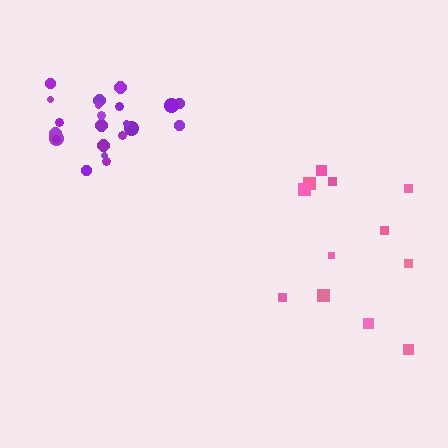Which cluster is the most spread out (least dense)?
Pink.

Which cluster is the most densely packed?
Purple.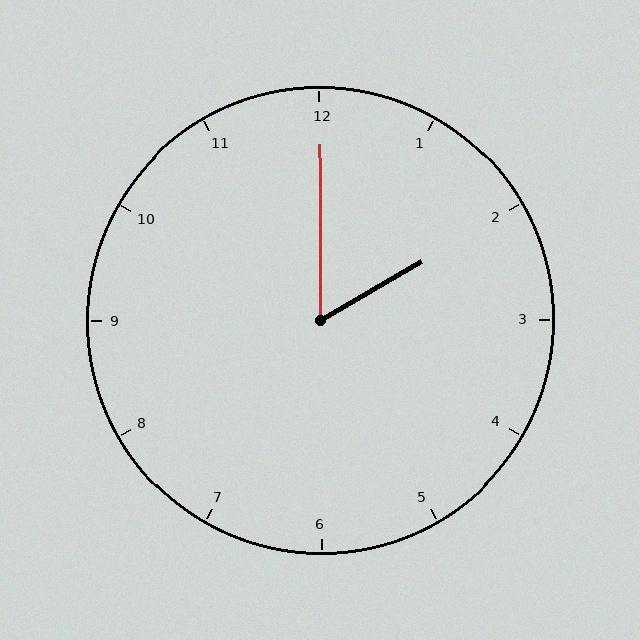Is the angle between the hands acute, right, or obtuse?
It is acute.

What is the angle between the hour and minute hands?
Approximately 60 degrees.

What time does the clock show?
2:00.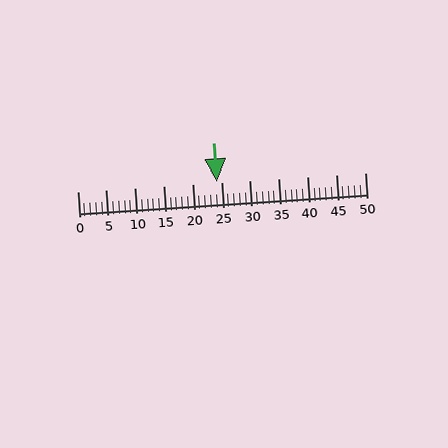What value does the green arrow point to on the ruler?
The green arrow points to approximately 24.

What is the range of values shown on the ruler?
The ruler shows values from 0 to 50.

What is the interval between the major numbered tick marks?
The major tick marks are spaced 5 units apart.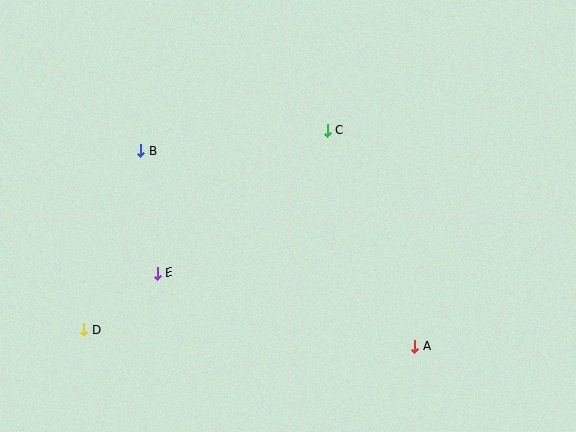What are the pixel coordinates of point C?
Point C is at (327, 130).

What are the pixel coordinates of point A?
Point A is at (414, 347).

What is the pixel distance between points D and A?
The distance between D and A is 330 pixels.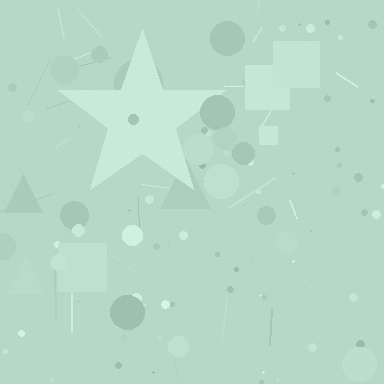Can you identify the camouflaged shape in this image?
The camouflaged shape is a star.